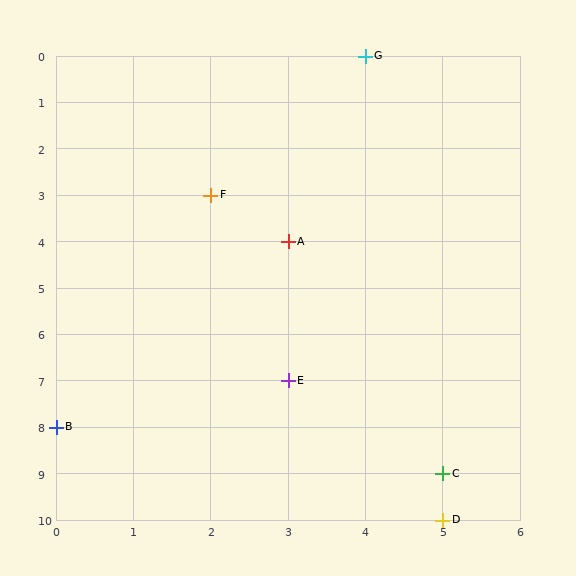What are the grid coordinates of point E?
Point E is at grid coordinates (3, 7).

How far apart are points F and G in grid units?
Points F and G are 2 columns and 3 rows apart (about 3.6 grid units diagonally).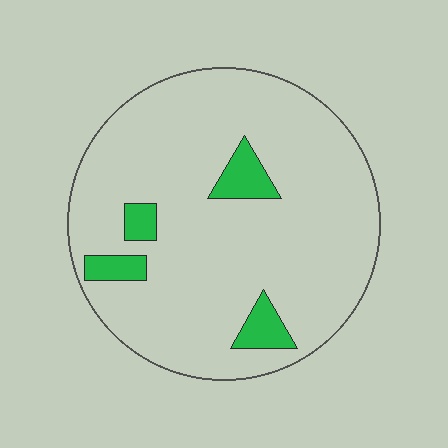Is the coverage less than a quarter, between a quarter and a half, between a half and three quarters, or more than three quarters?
Less than a quarter.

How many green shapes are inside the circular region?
4.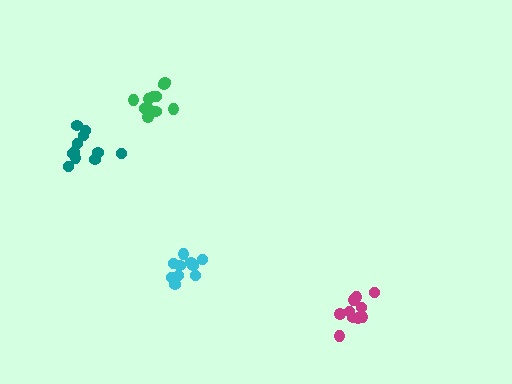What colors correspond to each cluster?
The clusters are colored: magenta, green, cyan, teal.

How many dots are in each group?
Group 1: 10 dots, Group 2: 13 dots, Group 3: 10 dots, Group 4: 12 dots (45 total).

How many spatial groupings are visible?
There are 4 spatial groupings.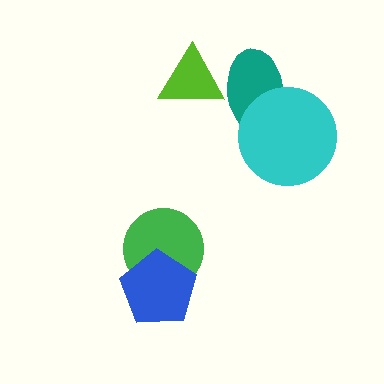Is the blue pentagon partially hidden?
No, no other shape covers it.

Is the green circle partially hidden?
Yes, it is partially covered by another shape.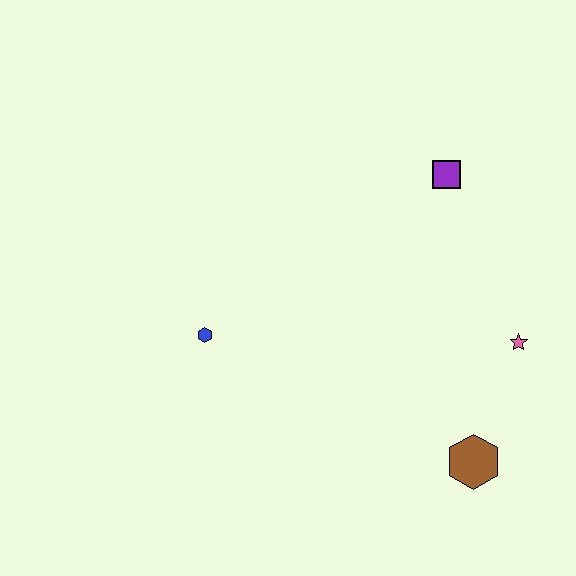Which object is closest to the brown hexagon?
The pink star is closest to the brown hexagon.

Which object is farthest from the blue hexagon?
The pink star is farthest from the blue hexagon.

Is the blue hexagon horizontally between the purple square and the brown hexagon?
No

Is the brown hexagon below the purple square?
Yes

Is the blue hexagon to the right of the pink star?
No